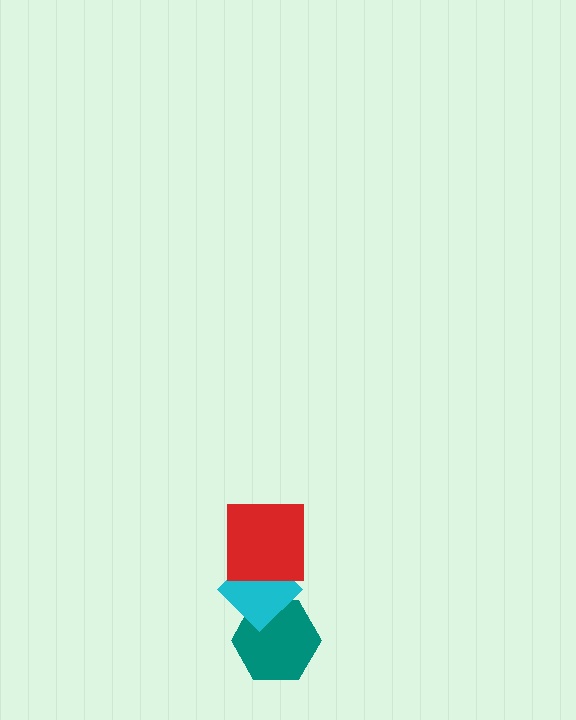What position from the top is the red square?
The red square is 1st from the top.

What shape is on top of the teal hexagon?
The cyan diamond is on top of the teal hexagon.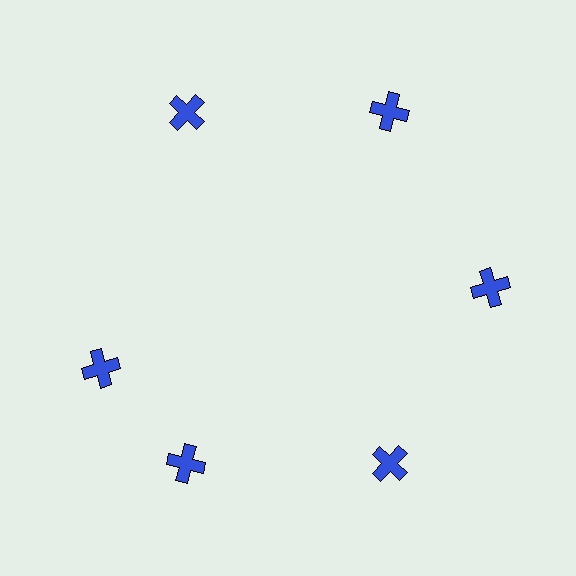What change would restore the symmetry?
The symmetry would be restored by rotating it back into even spacing with its neighbors so that all 6 crosses sit at equal angles and equal distance from the center.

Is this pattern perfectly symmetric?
No. The 6 blue crosses are arranged in a ring, but one element near the 9 o'clock position is rotated out of alignment along the ring, breaking the 6-fold rotational symmetry.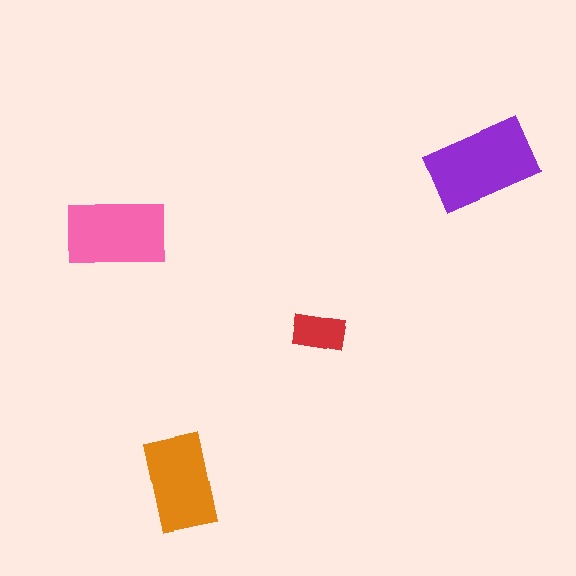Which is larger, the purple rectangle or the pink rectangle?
The purple one.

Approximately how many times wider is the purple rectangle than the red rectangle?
About 2 times wider.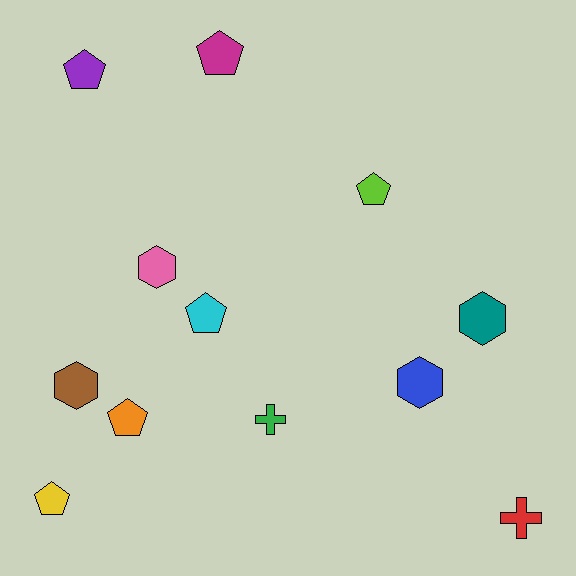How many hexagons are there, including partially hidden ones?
There are 4 hexagons.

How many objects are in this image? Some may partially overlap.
There are 12 objects.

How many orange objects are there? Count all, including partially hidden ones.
There is 1 orange object.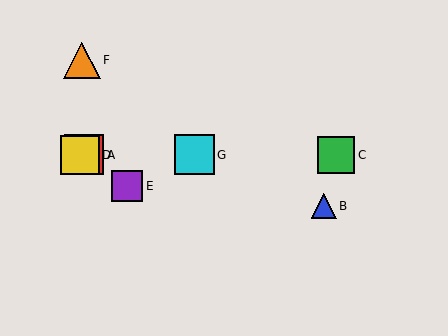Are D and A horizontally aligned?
Yes, both are at y≈155.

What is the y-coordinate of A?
Object A is at y≈155.